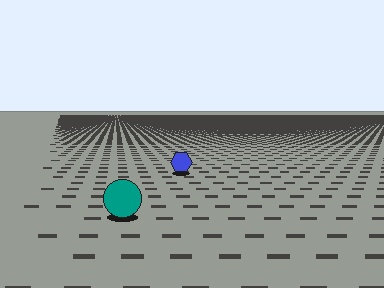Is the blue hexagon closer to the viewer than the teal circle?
No. The teal circle is closer — you can tell from the texture gradient: the ground texture is coarser near it.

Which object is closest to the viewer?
The teal circle is closest. The texture marks near it are larger and more spread out.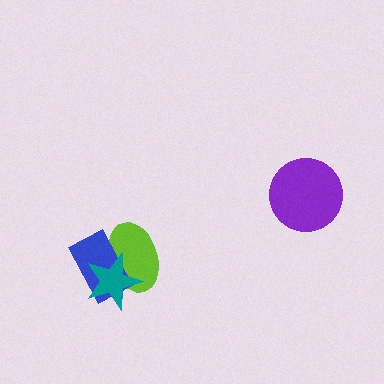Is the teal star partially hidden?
No, no other shape covers it.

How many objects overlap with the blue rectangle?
2 objects overlap with the blue rectangle.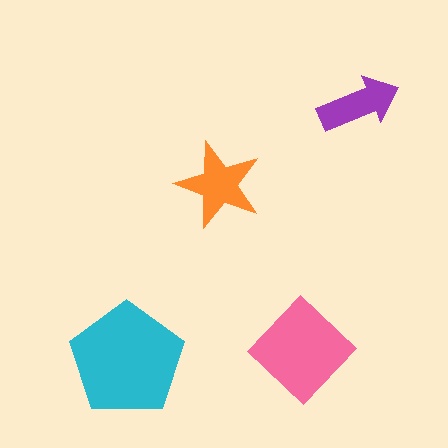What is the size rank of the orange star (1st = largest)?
3rd.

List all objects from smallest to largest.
The purple arrow, the orange star, the pink diamond, the cyan pentagon.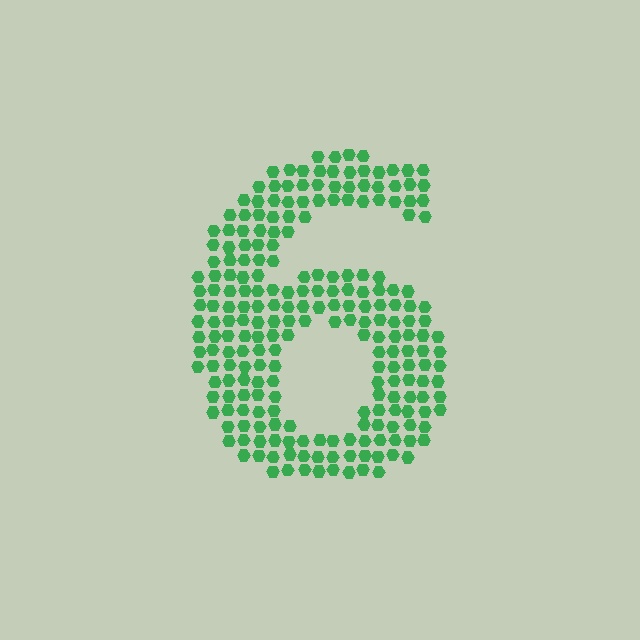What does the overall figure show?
The overall figure shows the digit 6.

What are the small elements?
The small elements are hexagons.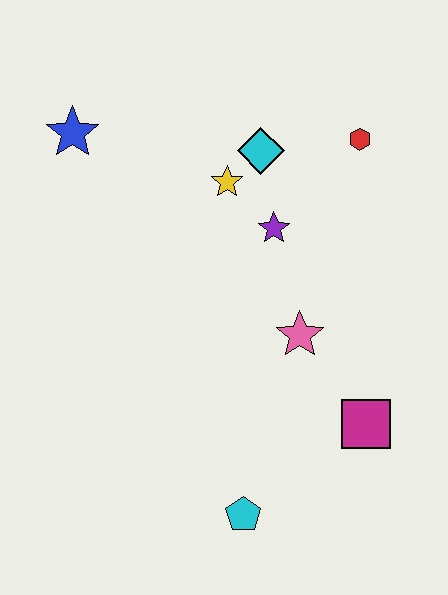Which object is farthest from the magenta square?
The blue star is farthest from the magenta square.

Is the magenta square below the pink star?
Yes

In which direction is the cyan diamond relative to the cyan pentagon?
The cyan diamond is above the cyan pentagon.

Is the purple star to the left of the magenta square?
Yes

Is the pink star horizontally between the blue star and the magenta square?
Yes